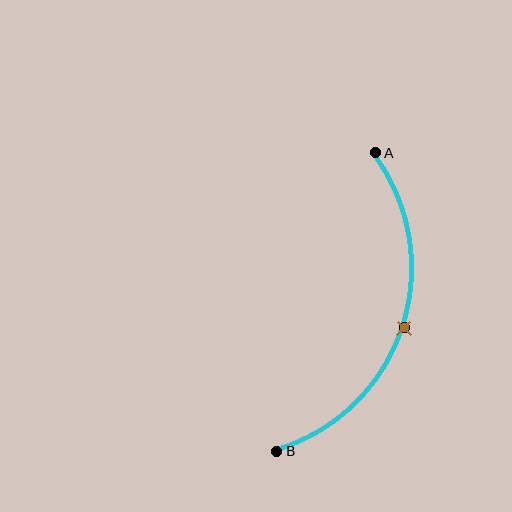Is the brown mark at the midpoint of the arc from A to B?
Yes. The brown mark lies on the arc at equal arc-length from both A and B — it is the arc midpoint.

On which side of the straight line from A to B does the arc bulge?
The arc bulges to the right of the straight line connecting A and B.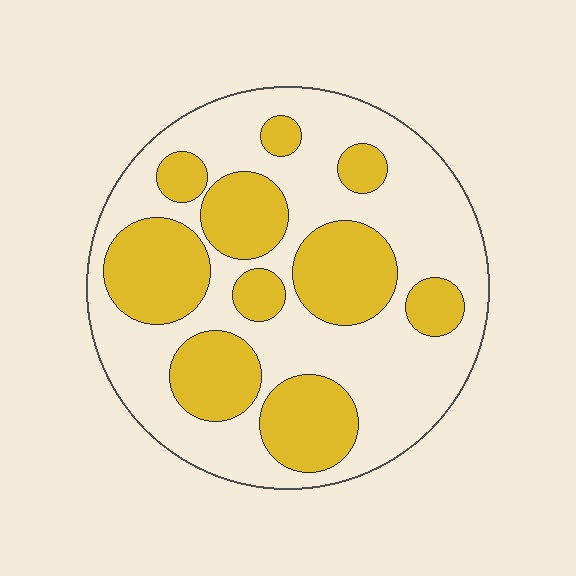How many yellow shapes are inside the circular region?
10.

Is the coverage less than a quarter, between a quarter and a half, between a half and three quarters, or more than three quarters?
Between a quarter and a half.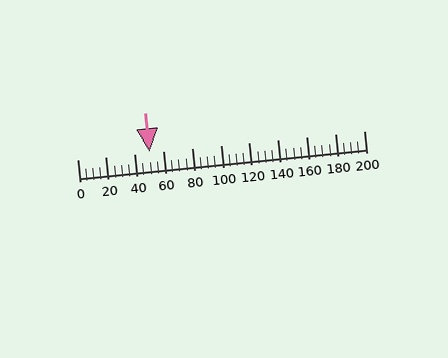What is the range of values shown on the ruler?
The ruler shows values from 0 to 200.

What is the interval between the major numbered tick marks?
The major tick marks are spaced 20 units apart.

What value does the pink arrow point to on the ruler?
The pink arrow points to approximately 50.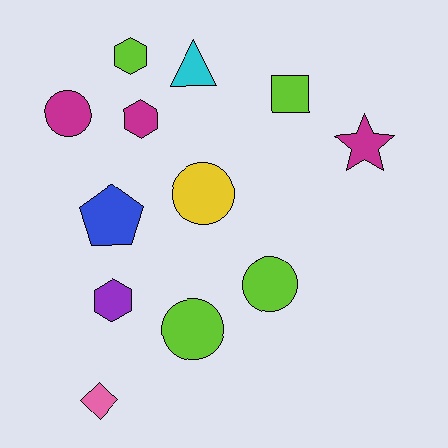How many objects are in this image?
There are 12 objects.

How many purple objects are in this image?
There is 1 purple object.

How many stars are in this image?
There is 1 star.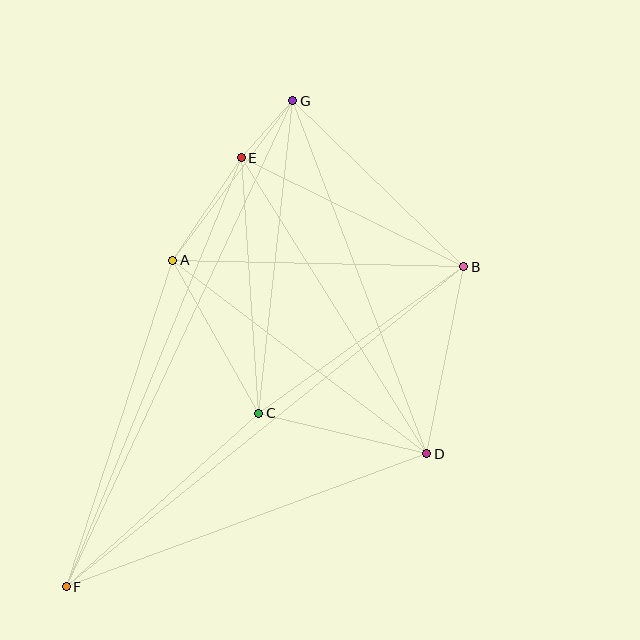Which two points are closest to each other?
Points E and G are closest to each other.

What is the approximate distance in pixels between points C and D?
The distance between C and D is approximately 173 pixels.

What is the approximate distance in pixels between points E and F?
The distance between E and F is approximately 463 pixels.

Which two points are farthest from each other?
Points F and G are farthest from each other.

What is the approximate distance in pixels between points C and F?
The distance between C and F is approximately 259 pixels.